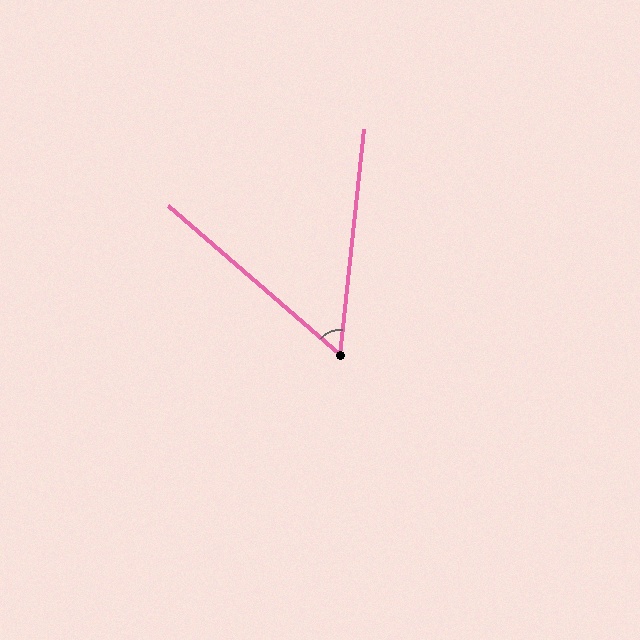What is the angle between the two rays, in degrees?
Approximately 55 degrees.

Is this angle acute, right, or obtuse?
It is acute.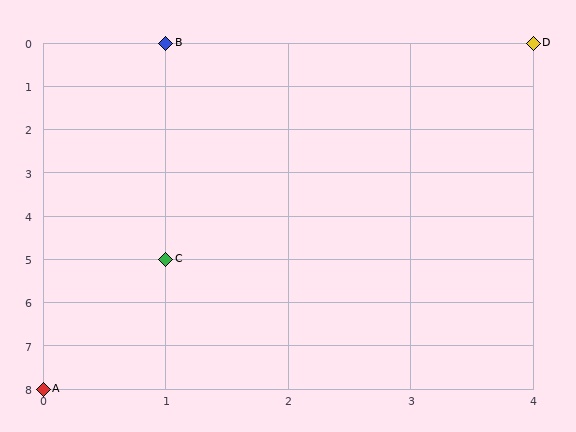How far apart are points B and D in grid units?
Points B and D are 3 columns apart.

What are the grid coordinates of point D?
Point D is at grid coordinates (4, 0).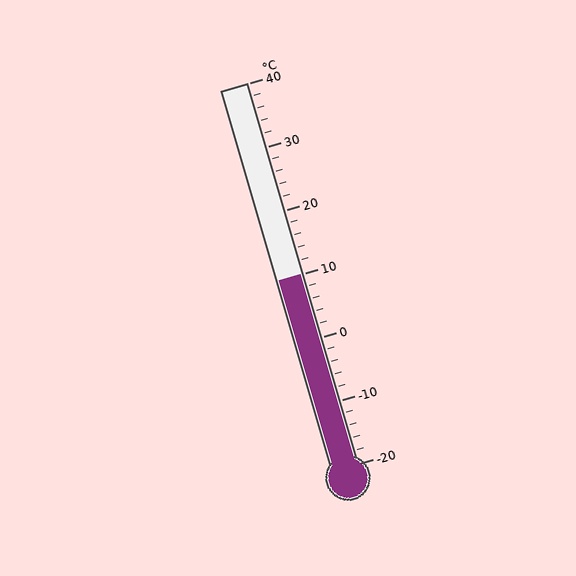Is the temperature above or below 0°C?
The temperature is above 0°C.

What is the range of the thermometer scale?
The thermometer scale ranges from -20°C to 40°C.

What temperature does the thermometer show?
The thermometer shows approximately 10°C.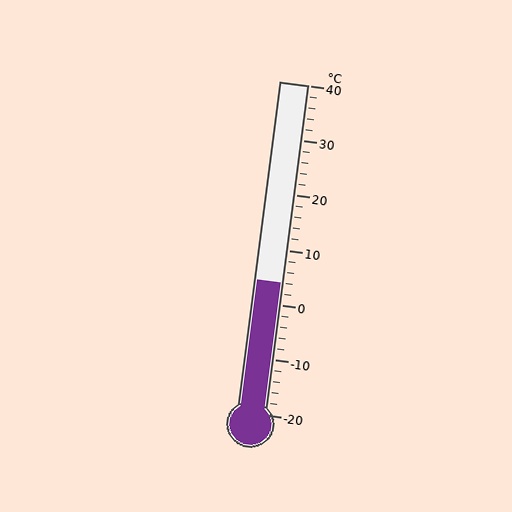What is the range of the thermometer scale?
The thermometer scale ranges from -20°C to 40°C.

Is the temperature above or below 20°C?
The temperature is below 20°C.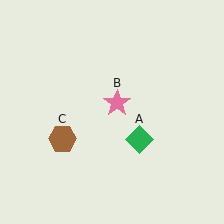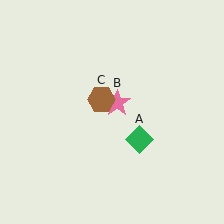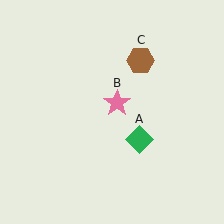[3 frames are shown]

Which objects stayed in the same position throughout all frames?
Green diamond (object A) and pink star (object B) remained stationary.